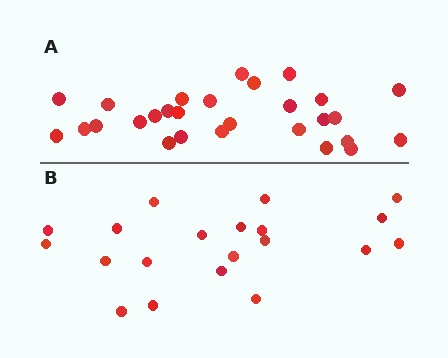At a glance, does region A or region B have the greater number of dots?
Region A (the top region) has more dots.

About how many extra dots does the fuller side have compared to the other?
Region A has roughly 8 or so more dots than region B.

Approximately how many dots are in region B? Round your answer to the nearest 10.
About 20 dots.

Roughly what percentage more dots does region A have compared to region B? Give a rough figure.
About 40% more.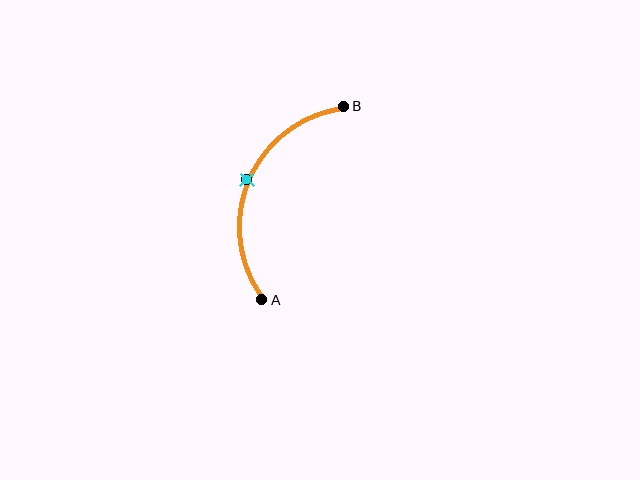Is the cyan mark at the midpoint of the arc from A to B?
Yes. The cyan mark lies on the arc at equal arc-length from both A and B — it is the arc midpoint.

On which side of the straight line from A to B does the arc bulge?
The arc bulges to the left of the straight line connecting A and B.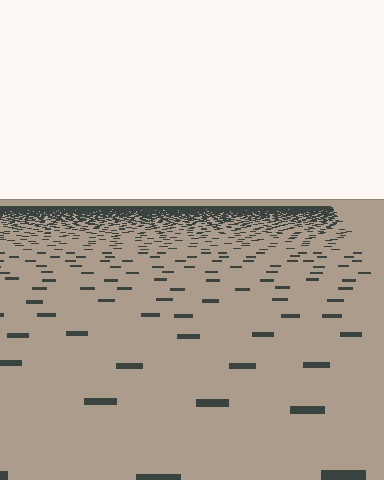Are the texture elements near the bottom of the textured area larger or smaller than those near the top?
Larger. Near the bottom, elements are closer to the viewer and appear at a bigger on-screen size.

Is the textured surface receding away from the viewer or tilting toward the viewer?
The surface is receding away from the viewer. Texture elements get smaller and denser toward the top.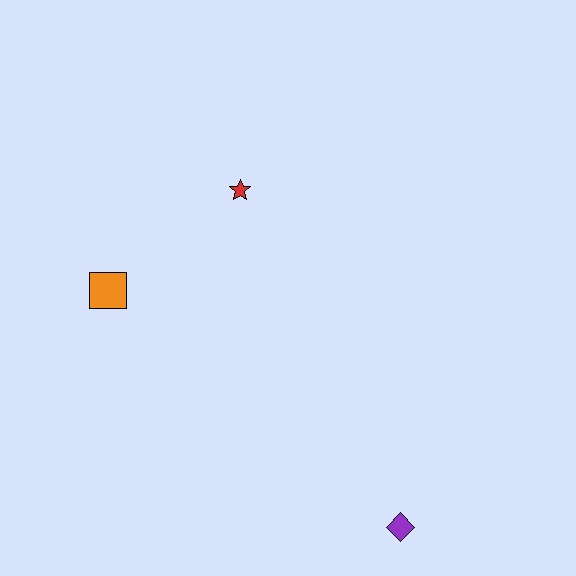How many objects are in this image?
There are 3 objects.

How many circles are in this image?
There are no circles.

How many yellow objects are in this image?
There are no yellow objects.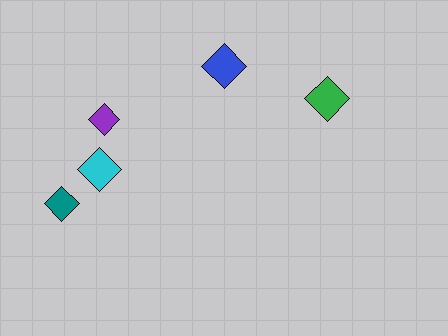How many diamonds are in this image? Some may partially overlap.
There are 5 diamonds.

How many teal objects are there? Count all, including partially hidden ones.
There is 1 teal object.